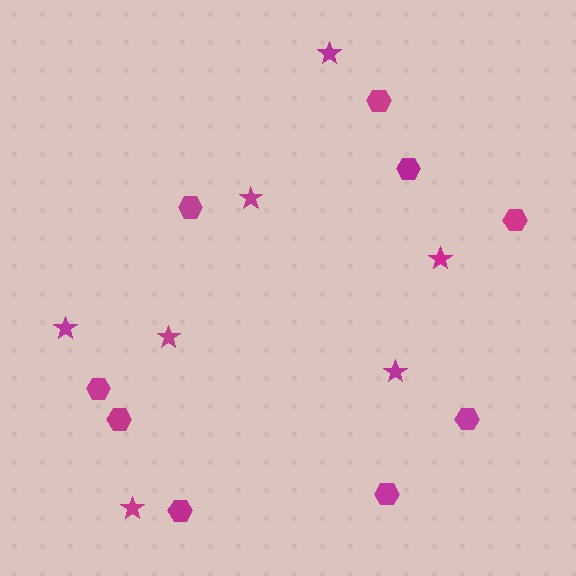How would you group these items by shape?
There are 2 groups: one group of stars (7) and one group of hexagons (9).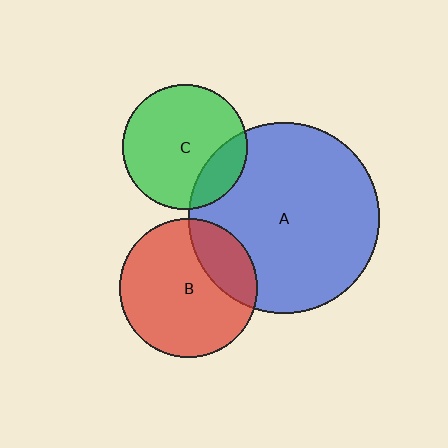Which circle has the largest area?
Circle A (blue).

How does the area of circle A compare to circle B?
Approximately 1.9 times.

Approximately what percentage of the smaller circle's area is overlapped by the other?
Approximately 25%.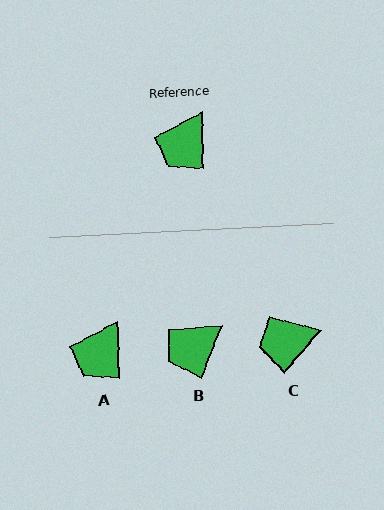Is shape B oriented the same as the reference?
No, it is off by about 23 degrees.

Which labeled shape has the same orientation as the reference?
A.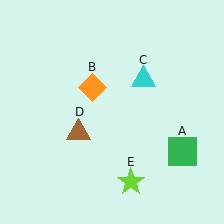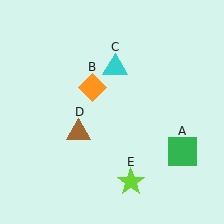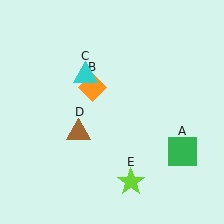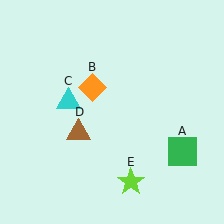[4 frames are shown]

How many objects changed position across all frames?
1 object changed position: cyan triangle (object C).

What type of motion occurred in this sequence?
The cyan triangle (object C) rotated counterclockwise around the center of the scene.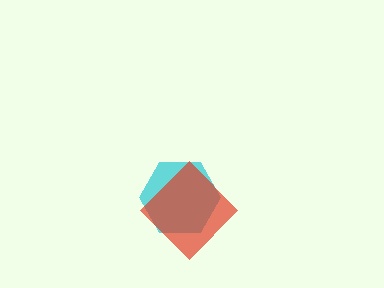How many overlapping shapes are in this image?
There are 2 overlapping shapes in the image.